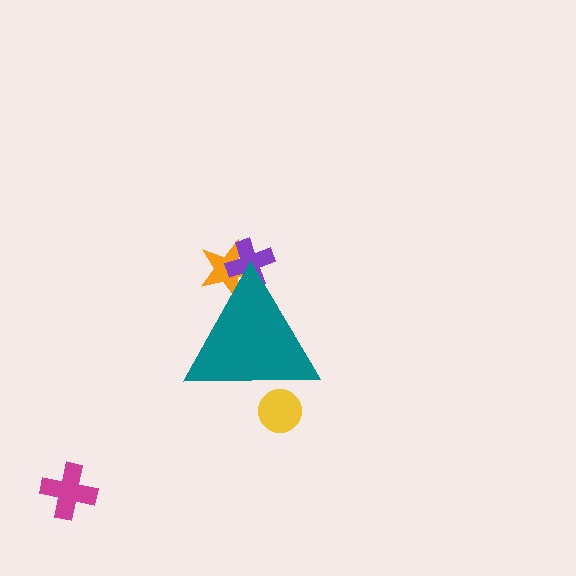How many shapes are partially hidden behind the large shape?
3 shapes are partially hidden.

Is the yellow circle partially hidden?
Yes, the yellow circle is partially hidden behind the teal triangle.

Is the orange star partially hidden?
Yes, the orange star is partially hidden behind the teal triangle.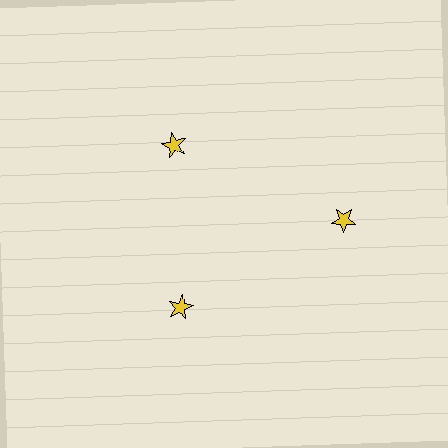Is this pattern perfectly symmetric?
No. The 3 yellow stars are arranged in a ring, but one element near the 3 o'clock position is pushed outward from the center, breaking the 3-fold rotational symmetry.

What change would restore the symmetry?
The symmetry would be restored by moving it inward, back onto the ring so that all 3 stars sit at equal angles and equal distance from the center.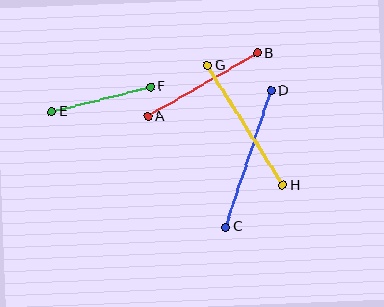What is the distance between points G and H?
The distance is approximately 141 pixels.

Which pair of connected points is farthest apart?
Points C and D are farthest apart.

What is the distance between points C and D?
The distance is approximately 143 pixels.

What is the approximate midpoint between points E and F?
The midpoint is at approximately (101, 99) pixels.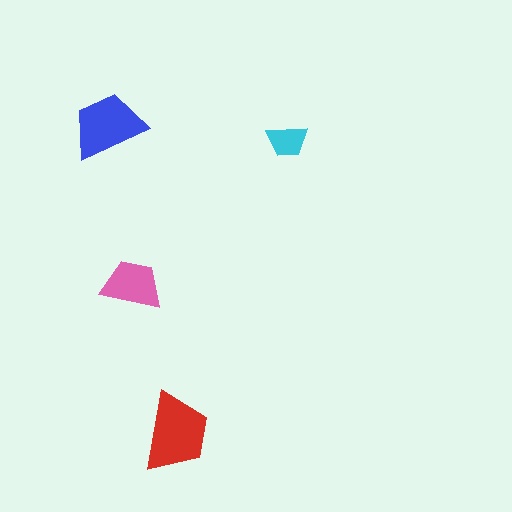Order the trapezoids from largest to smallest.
the red one, the blue one, the pink one, the cyan one.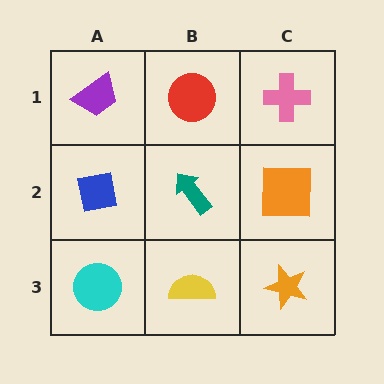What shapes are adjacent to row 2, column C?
A pink cross (row 1, column C), an orange star (row 3, column C), a teal arrow (row 2, column B).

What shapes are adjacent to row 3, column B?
A teal arrow (row 2, column B), a cyan circle (row 3, column A), an orange star (row 3, column C).